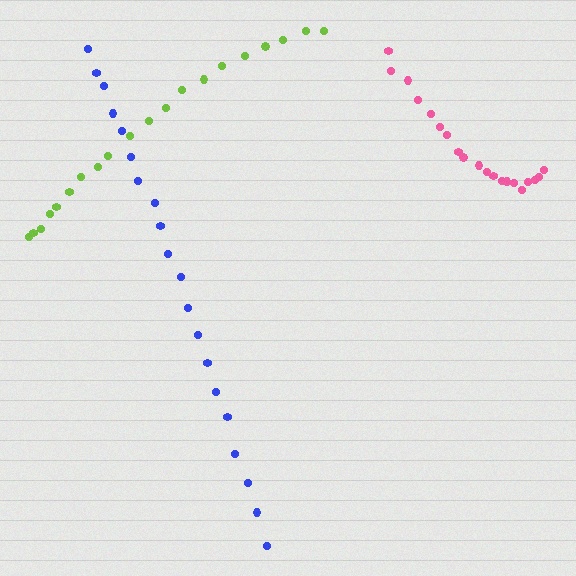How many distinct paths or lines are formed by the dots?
There are 3 distinct paths.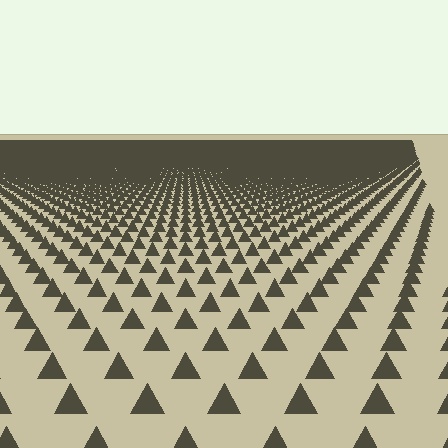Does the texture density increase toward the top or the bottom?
Density increases toward the top.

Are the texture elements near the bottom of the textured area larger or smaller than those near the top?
Larger. Near the bottom, elements are closer to the viewer and appear at a bigger on-screen size.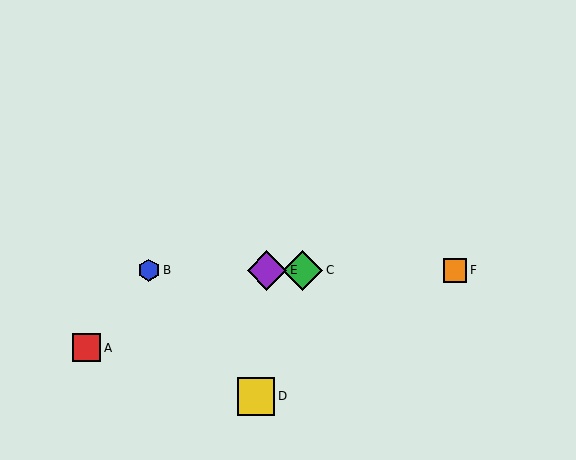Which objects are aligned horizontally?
Objects B, C, E, F are aligned horizontally.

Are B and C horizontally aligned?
Yes, both are at y≈270.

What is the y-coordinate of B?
Object B is at y≈270.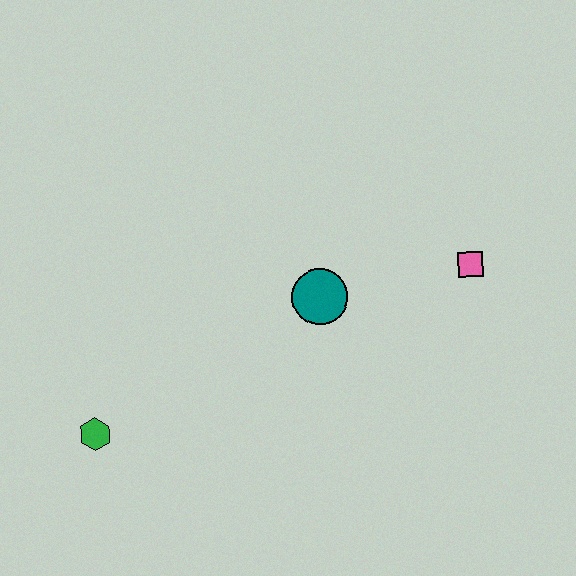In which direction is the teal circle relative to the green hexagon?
The teal circle is to the right of the green hexagon.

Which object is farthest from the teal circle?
The green hexagon is farthest from the teal circle.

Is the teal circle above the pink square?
No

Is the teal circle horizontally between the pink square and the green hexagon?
Yes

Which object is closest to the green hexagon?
The teal circle is closest to the green hexagon.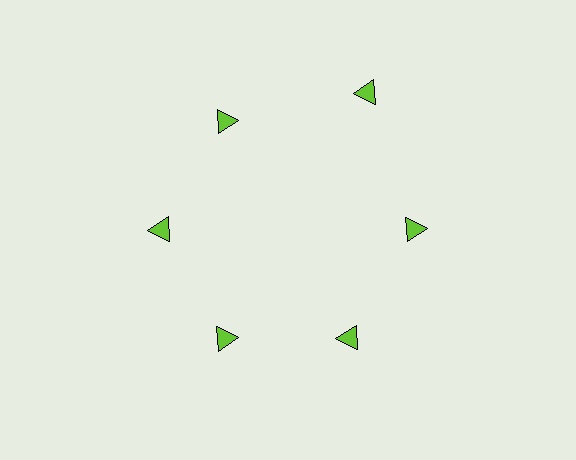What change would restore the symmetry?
The symmetry would be restored by moving it inward, back onto the ring so that all 6 triangles sit at equal angles and equal distance from the center.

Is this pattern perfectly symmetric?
No. The 6 lime triangles are arranged in a ring, but one element near the 1 o'clock position is pushed outward from the center, breaking the 6-fold rotational symmetry.